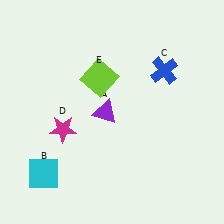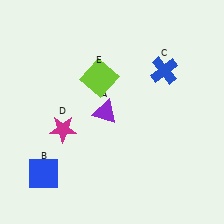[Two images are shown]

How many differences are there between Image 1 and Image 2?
There is 1 difference between the two images.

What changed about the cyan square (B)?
In Image 1, B is cyan. In Image 2, it changed to blue.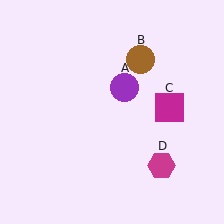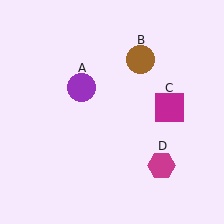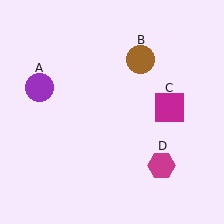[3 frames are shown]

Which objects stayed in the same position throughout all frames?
Brown circle (object B) and magenta square (object C) and magenta hexagon (object D) remained stationary.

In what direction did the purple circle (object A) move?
The purple circle (object A) moved left.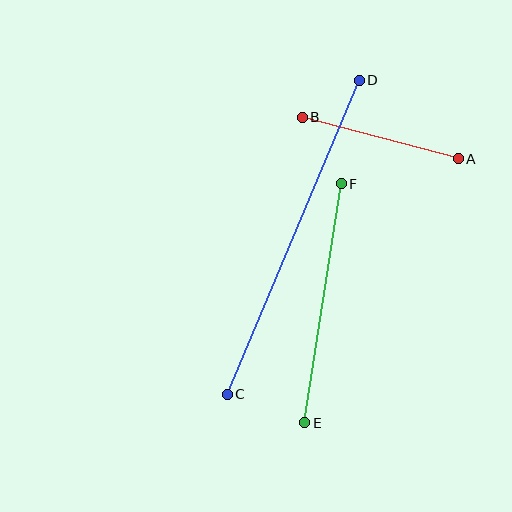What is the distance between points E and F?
The distance is approximately 242 pixels.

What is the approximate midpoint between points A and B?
The midpoint is at approximately (380, 138) pixels.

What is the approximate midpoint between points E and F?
The midpoint is at approximately (323, 303) pixels.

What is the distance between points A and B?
The distance is approximately 162 pixels.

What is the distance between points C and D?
The distance is approximately 341 pixels.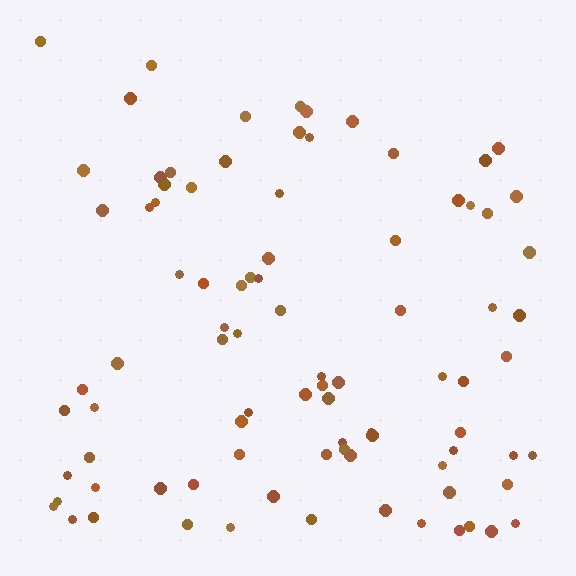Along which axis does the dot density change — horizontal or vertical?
Vertical.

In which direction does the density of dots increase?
From top to bottom, with the bottom side densest.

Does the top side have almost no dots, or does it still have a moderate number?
Still a moderate number, just noticeably fewer than the bottom.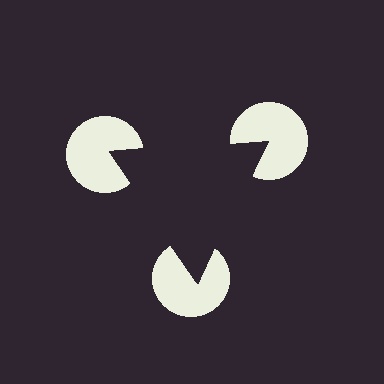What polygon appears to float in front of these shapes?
An illusory triangle — its edges are inferred from the aligned wedge cuts in the pac-man discs, not physically drawn.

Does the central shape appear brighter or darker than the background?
It typically appears slightly darker than the background, even though no actual brightness change is drawn.